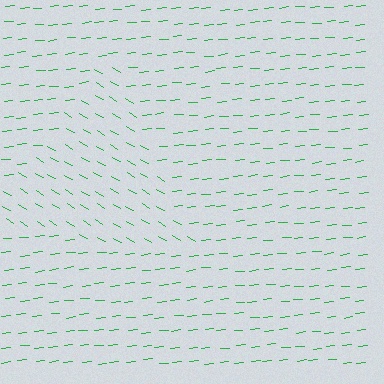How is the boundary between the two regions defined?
The boundary is defined purely by a change in line orientation (approximately 36 degrees difference). All lines are the same color and thickness.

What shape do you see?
I see a triangle.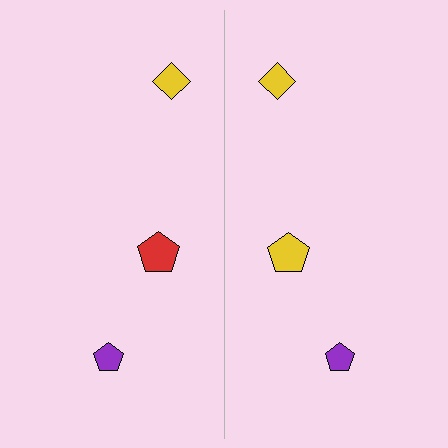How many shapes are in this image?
There are 6 shapes in this image.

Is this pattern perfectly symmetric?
No, the pattern is not perfectly symmetric. The yellow pentagon on the right side breaks the symmetry — its mirror counterpart is red.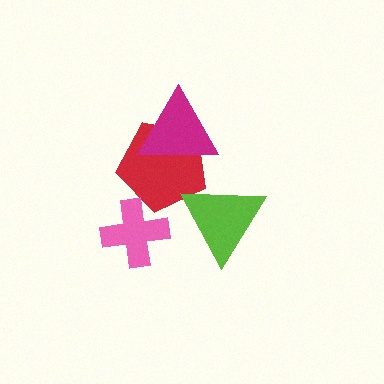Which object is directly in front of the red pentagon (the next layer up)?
The pink cross is directly in front of the red pentagon.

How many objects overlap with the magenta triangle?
1 object overlaps with the magenta triangle.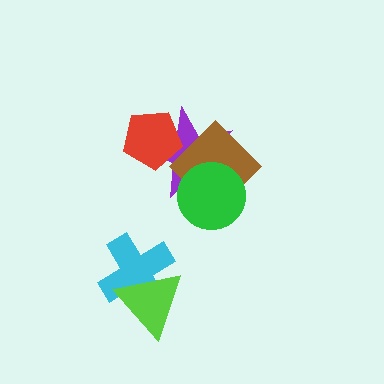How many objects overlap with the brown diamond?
2 objects overlap with the brown diamond.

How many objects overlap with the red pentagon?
1 object overlaps with the red pentagon.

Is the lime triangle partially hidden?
No, no other shape covers it.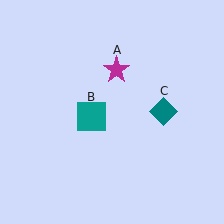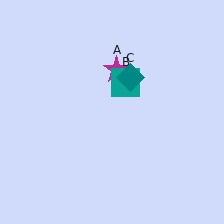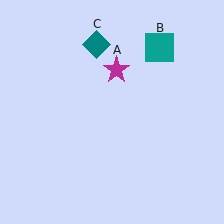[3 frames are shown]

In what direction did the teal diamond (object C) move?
The teal diamond (object C) moved up and to the left.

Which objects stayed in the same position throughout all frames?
Magenta star (object A) remained stationary.